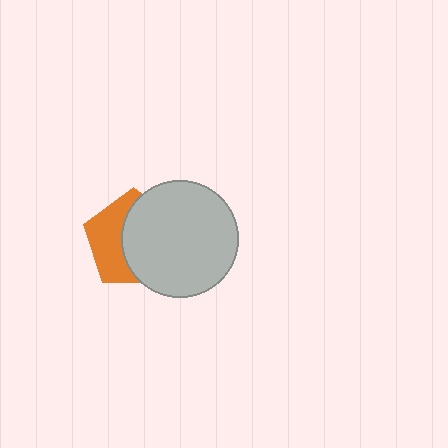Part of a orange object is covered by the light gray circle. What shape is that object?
It is a pentagon.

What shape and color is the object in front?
The object in front is a light gray circle.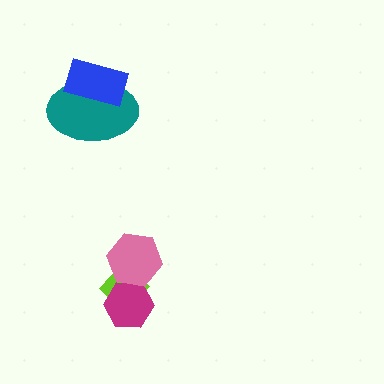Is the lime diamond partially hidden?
Yes, it is partially covered by another shape.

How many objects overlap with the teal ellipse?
1 object overlaps with the teal ellipse.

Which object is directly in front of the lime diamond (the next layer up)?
The magenta hexagon is directly in front of the lime diamond.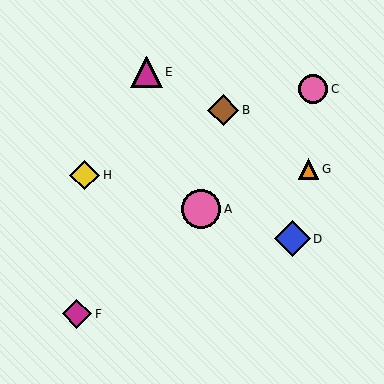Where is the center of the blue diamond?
The center of the blue diamond is at (292, 239).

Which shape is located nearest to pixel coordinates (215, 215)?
The pink circle (labeled A) at (201, 209) is nearest to that location.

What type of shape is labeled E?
Shape E is a magenta triangle.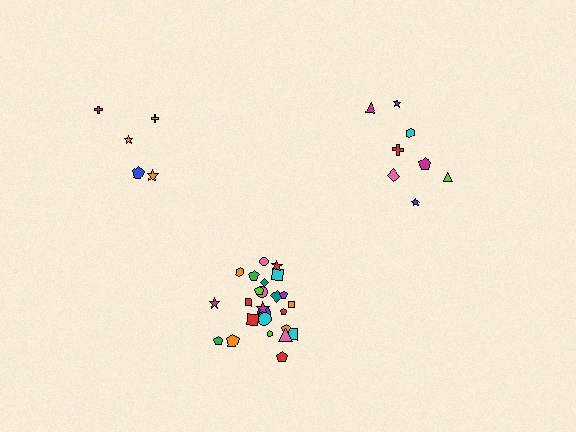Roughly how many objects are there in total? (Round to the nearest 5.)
Roughly 40 objects in total.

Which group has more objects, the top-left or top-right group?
The top-right group.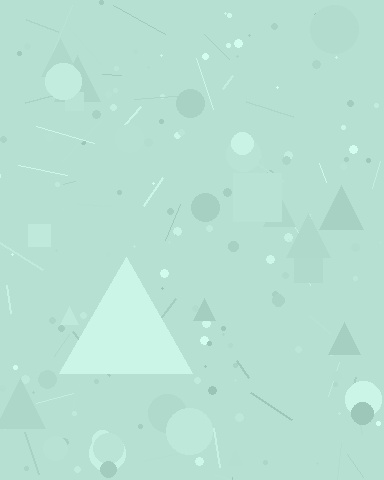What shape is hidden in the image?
A triangle is hidden in the image.